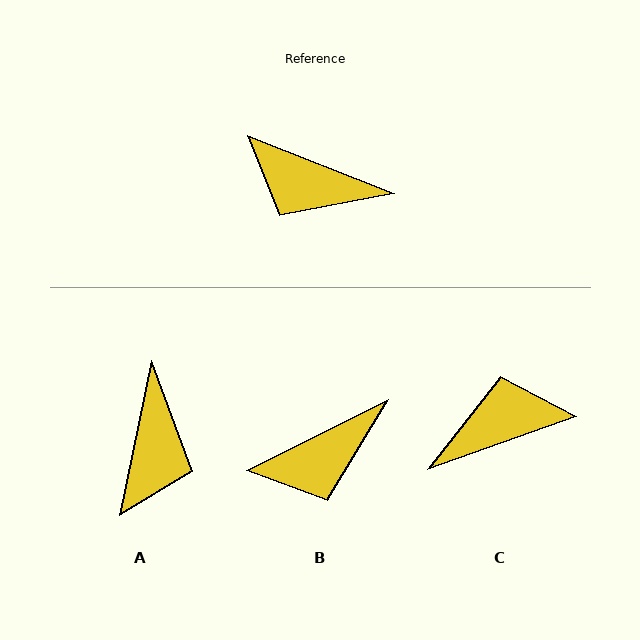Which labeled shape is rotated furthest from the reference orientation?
C, about 139 degrees away.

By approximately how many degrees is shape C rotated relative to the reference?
Approximately 139 degrees clockwise.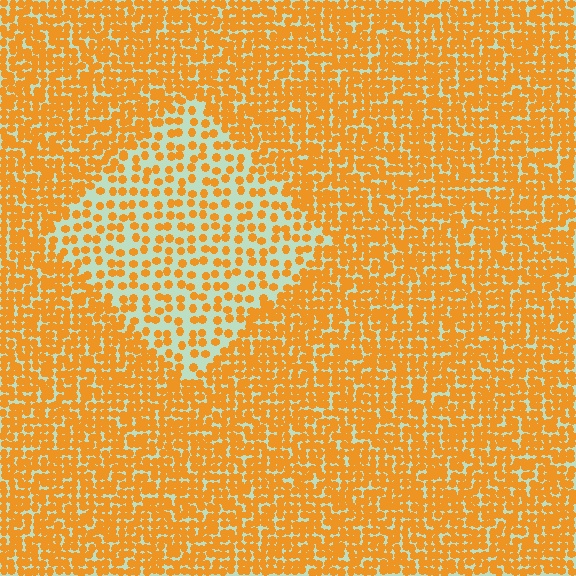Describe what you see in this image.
The image contains small orange elements arranged at two different densities. A diamond-shaped region is visible where the elements are less densely packed than the surrounding area.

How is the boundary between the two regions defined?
The boundary is defined by a change in element density (approximately 2.2x ratio). All elements are the same color, size, and shape.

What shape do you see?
I see a diamond.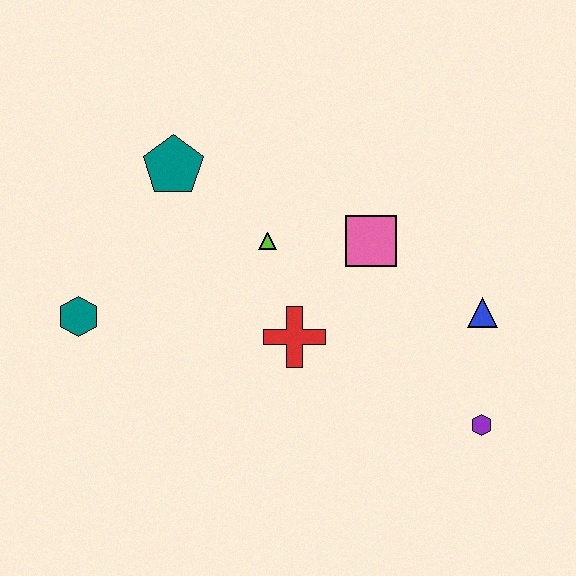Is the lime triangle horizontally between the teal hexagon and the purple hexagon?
Yes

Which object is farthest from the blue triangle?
The teal hexagon is farthest from the blue triangle.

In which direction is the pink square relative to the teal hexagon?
The pink square is to the right of the teal hexagon.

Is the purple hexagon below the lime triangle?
Yes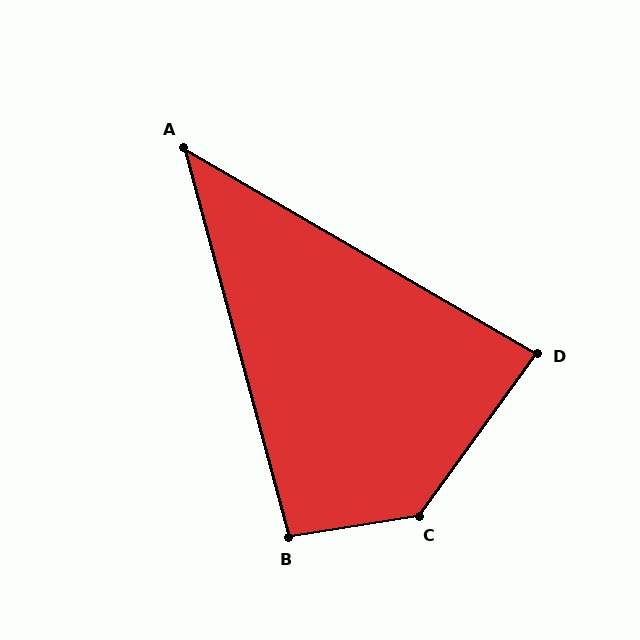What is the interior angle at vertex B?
Approximately 96 degrees (obtuse).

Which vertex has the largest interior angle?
C, at approximately 135 degrees.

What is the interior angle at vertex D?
Approximately 84 degrees (acute).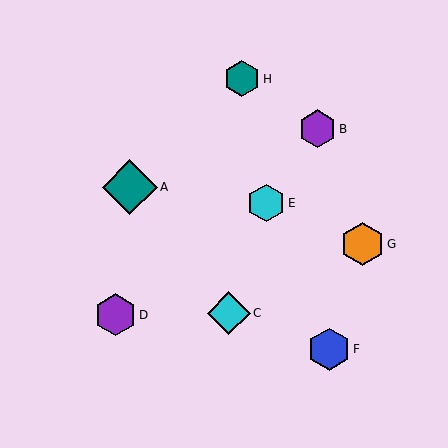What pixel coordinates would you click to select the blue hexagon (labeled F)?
Click at (329, 349) to select the blue hexagon F.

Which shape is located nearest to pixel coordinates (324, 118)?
The purple hexagon (labeled B) at (317, 129) is nearest to that location.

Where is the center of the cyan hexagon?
The center of the cyan hexagon is at (266, 203).